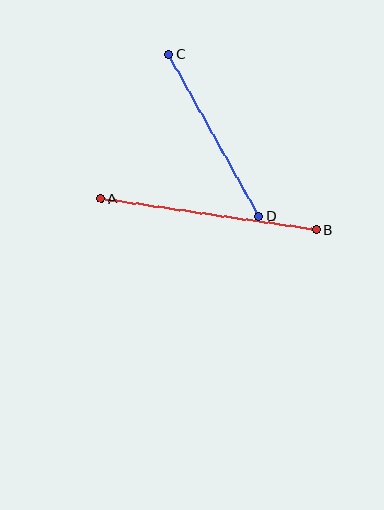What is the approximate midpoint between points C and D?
The midpoint is at approximately (214, 135) pixels.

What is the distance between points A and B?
The distance is approximately 218 pixels.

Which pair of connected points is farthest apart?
Points A and B are farthest apart.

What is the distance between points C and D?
The distance is approximately 186 pixels.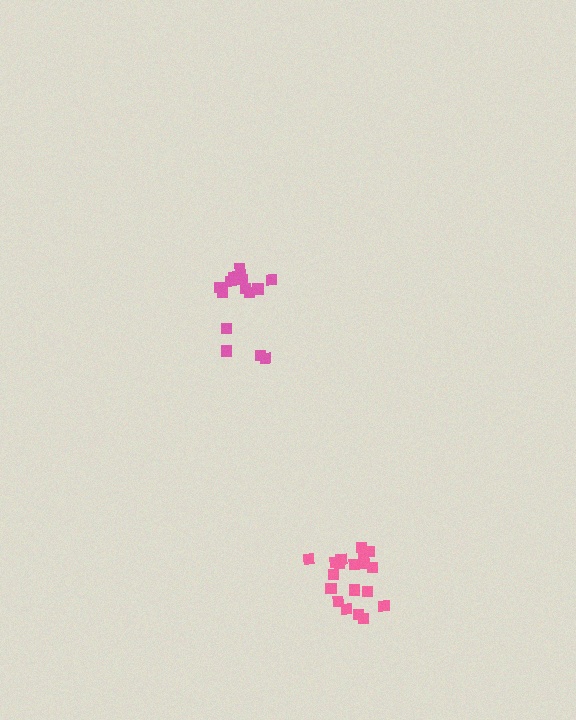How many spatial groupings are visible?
There are 2 spatial groupings.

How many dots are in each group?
Group 1: 19 dots, Group 2: 15 dots (34 total).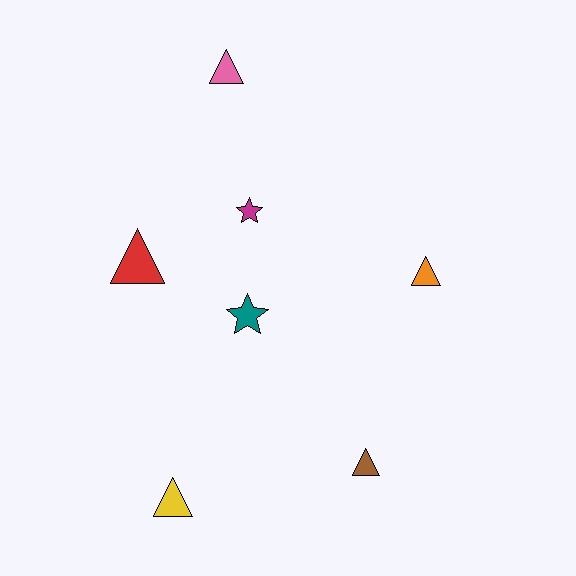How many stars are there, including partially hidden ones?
There are 2 stars.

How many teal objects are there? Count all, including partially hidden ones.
There is 1 teal object.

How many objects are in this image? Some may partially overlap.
There are 7 objects.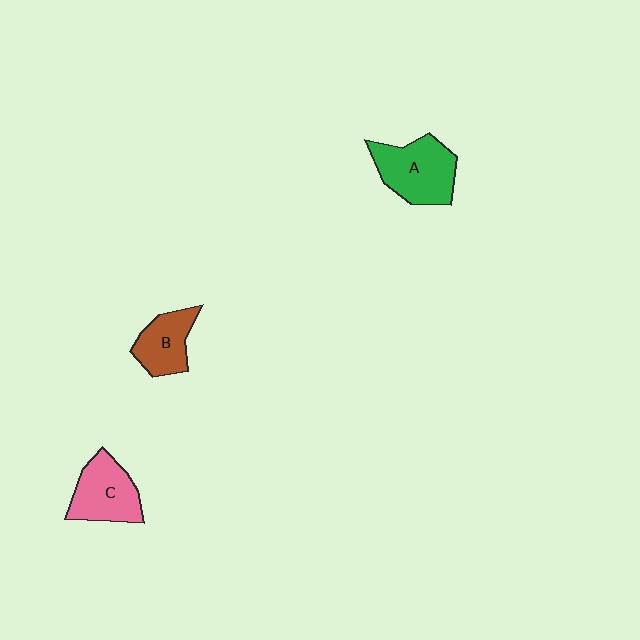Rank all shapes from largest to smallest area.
From largest to smallest: A (green), C (pink), B (brown).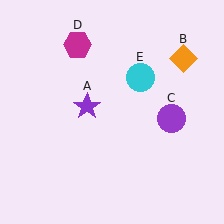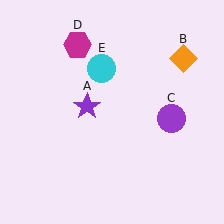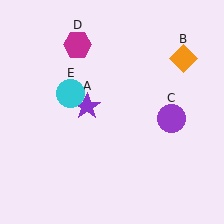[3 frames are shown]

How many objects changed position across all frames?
1 object changed position: cyan circle (object E).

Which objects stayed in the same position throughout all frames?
Purple star (object A) and orange diamond (object B) and purple circle (object C) and magenta hexagon (object D) remained stationary.